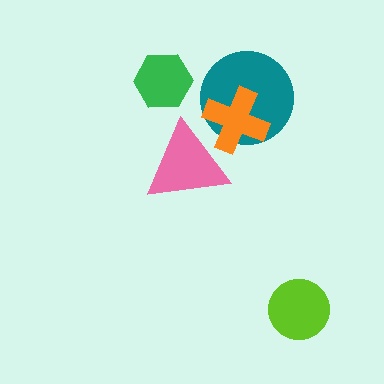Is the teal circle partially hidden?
Yes, it is partially covered by another shape.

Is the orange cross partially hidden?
Yes, it is partially covered by another shape.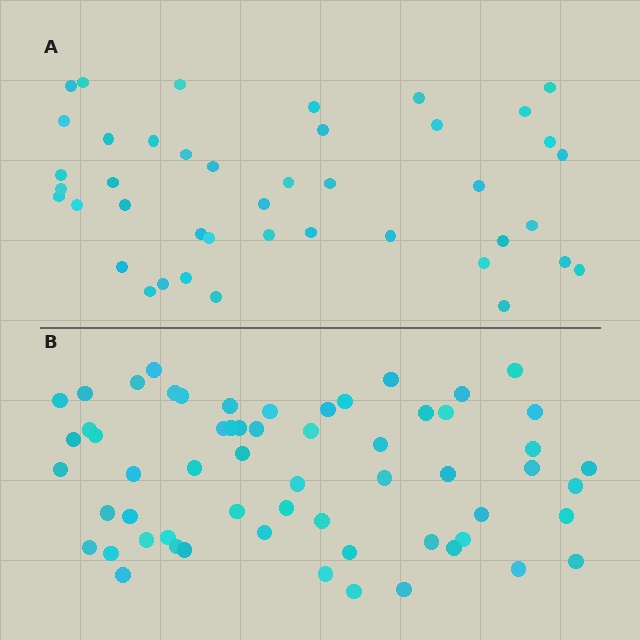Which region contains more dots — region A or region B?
Region B (the bottom region) has more dots.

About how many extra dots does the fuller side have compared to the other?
Region B has approximately 20 more dots than region A.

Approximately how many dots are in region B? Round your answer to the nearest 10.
About 60 dots.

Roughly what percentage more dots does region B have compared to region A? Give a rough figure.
About 45% more.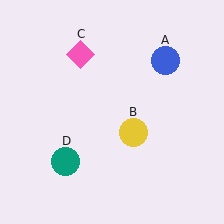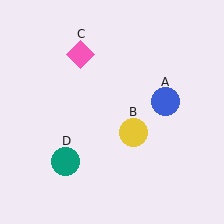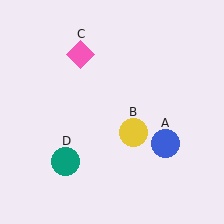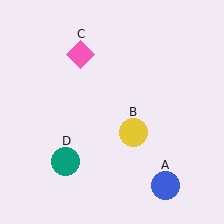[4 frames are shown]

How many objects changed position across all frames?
1 object changed position: blue circle (object A).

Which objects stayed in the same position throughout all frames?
Yellow circle (object B) and pink diamond (object C) and teal circle (object D) remained stationary.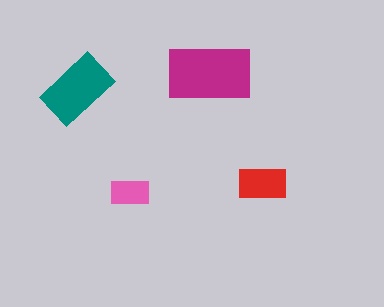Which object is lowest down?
The pink rectangle is bottommost.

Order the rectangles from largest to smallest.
the magenta one, the teal one, the red one, the pink one.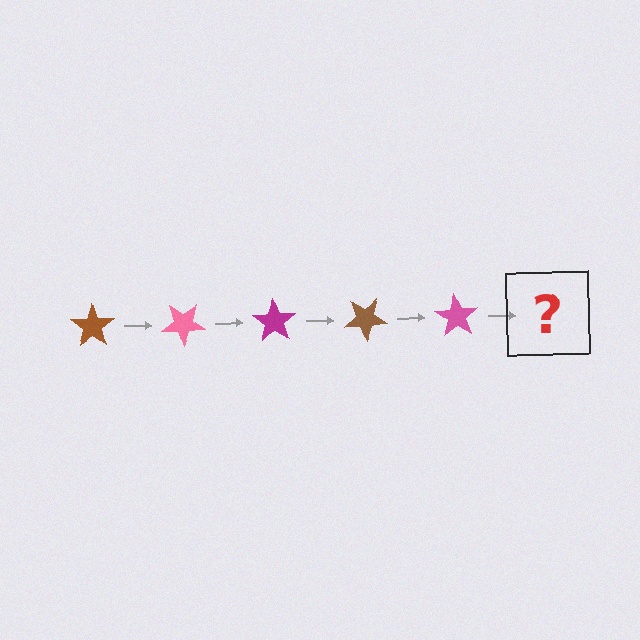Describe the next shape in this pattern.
It should be a magenta star, rotated 175 degrees from the start.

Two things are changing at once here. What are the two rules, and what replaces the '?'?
The two rules are that it rotates 35 degrees each step and the color cycles through brown, pink, and magenta. The '?' should be a magenta star, rotated 175 degrees from the start.